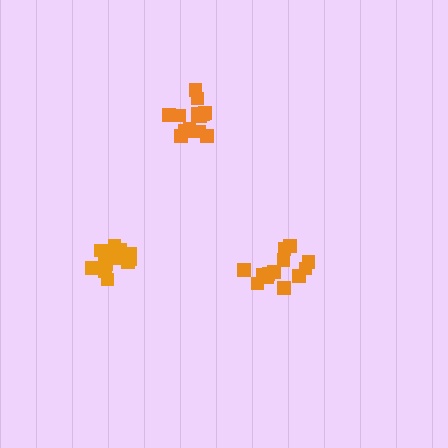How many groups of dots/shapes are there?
There are 3 groups.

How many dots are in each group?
Group 1: 13 dots, Group 2: 14 dots, Group 3: 14 dots (41 total).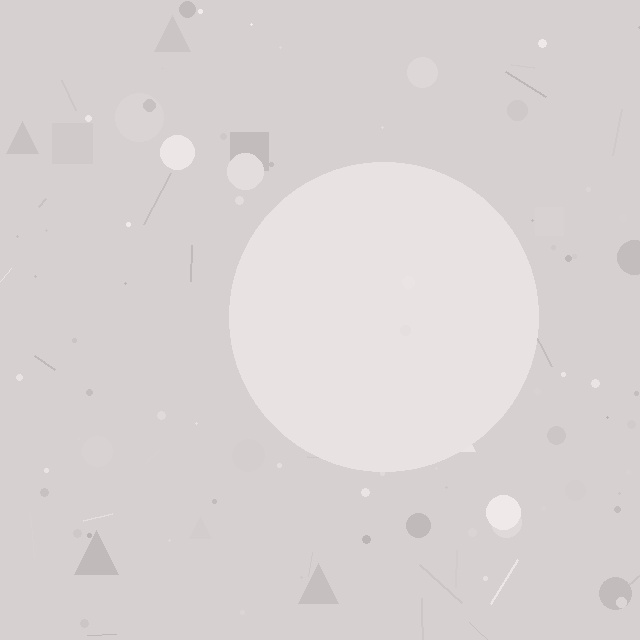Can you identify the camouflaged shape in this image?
The camouflaged shape is a circle.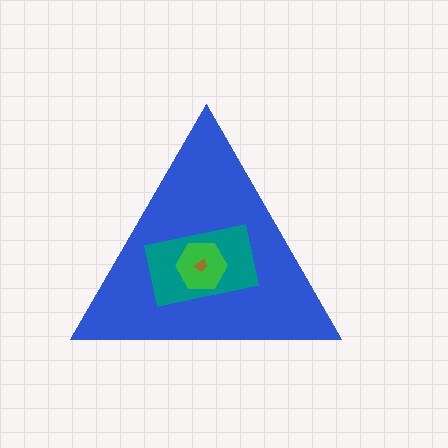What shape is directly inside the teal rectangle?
The green hexagon.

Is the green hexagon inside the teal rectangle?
Yes.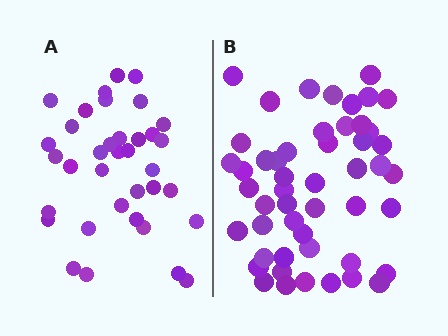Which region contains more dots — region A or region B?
Region B (the right region) has more dots.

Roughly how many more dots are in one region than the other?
Region B has approximately 15 more dots than region A.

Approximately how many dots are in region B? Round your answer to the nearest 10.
About 50 dots.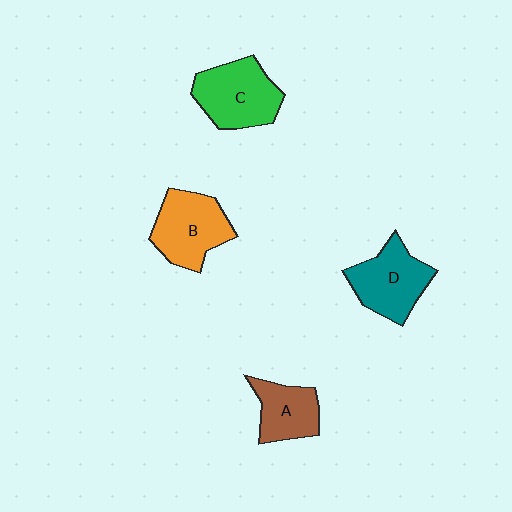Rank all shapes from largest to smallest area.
From largest to smallest: C (green), B (orange), D (teal), A (brown).